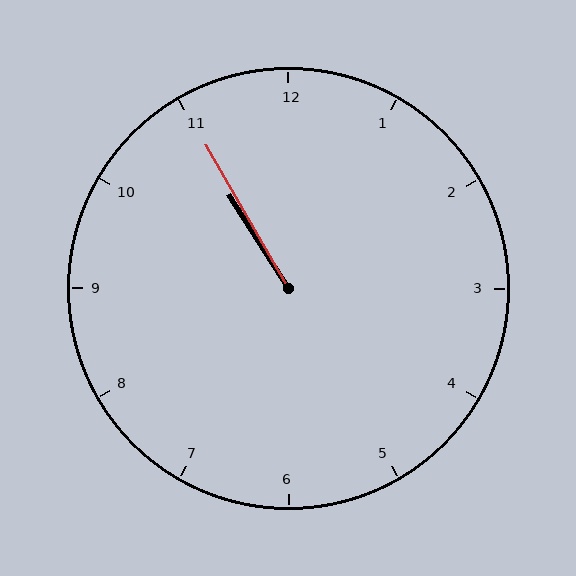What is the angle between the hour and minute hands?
Approximately 2 degrees.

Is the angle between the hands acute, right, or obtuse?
It is acute.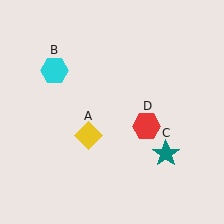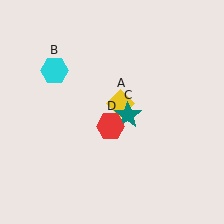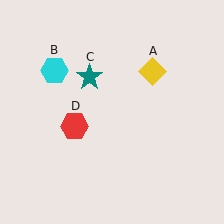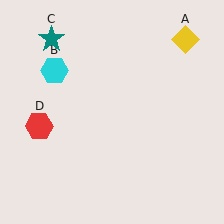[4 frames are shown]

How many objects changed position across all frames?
3 objects changed position: yellow diamond (object A), teal star (object C), red hexagon (object D).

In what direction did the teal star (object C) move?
The teal star (object C) moved up and to the left.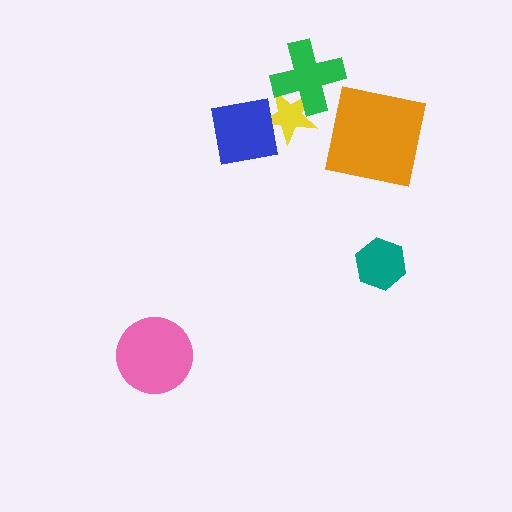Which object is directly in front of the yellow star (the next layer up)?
The green cross is directly in front of the yellow star.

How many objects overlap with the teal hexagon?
0 objects overlap with the teal hexagon.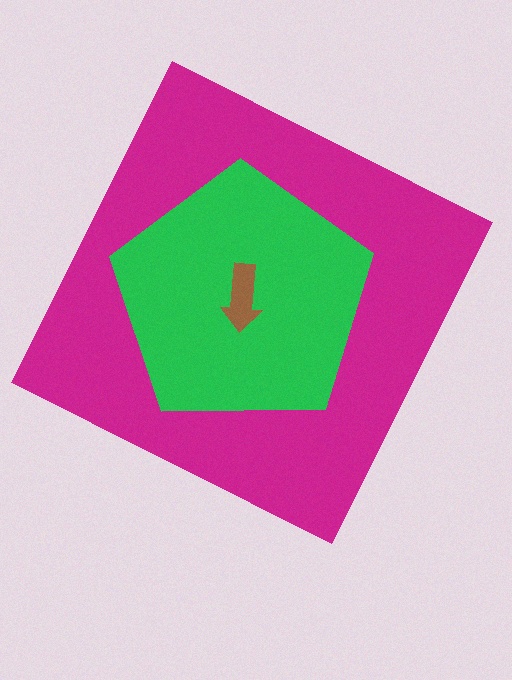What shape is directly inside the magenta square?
The green pentagon.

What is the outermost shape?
The magenta square.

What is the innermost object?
The brown arrow.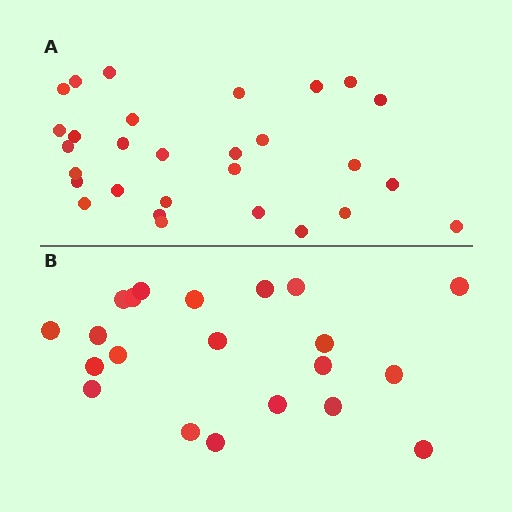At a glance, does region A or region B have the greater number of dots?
Region A (the top region) has more dots.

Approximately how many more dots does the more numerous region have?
Region A has roughly 8 or so more dots than region B.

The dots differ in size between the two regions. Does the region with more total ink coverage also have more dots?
No. Region B has more total ink coverage because its dots are larger, but region A actually contains more individual dots. Total area can be misleading — the number of items is what matters here.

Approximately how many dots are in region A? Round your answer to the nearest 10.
About 30 dots. (The exact count is 29, which rounds to 30.)